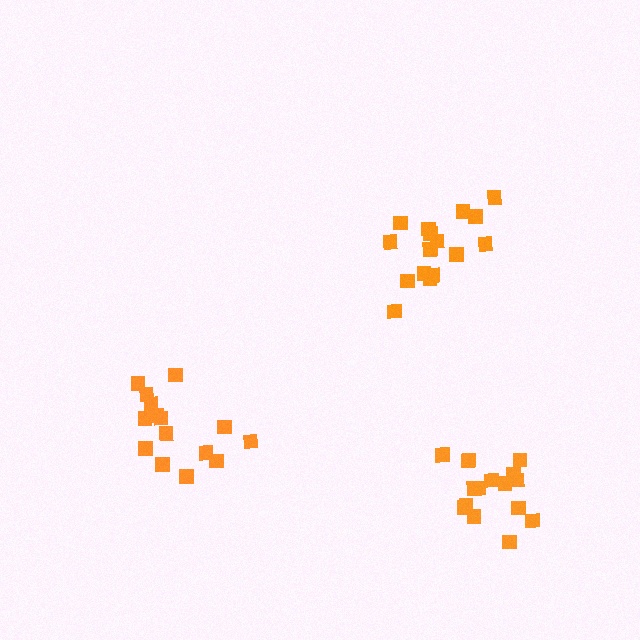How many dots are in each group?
Group 1: 16 dots, Group 2: 15 dots, Group 3: 17 dots (48 total).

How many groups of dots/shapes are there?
There are 3 groups.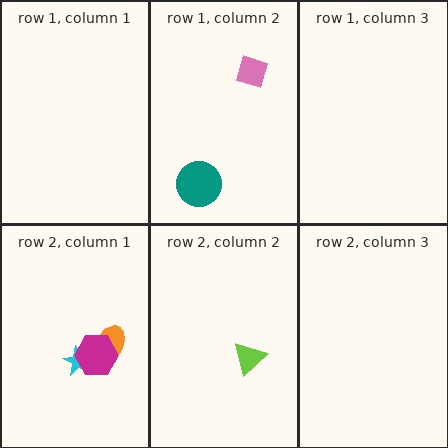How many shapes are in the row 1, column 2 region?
2.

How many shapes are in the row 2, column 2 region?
1.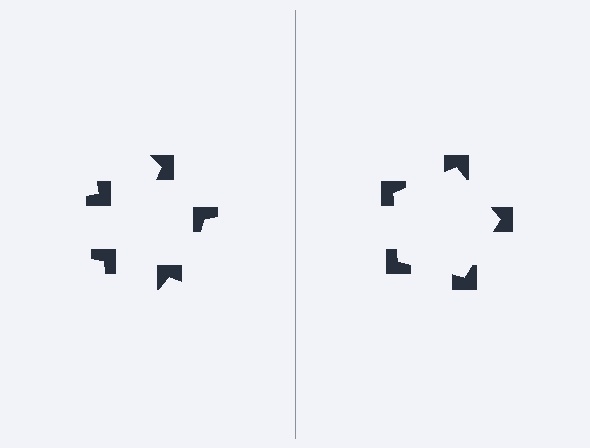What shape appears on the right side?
An illusory pentagon.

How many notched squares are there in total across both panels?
10 — 5 on each side.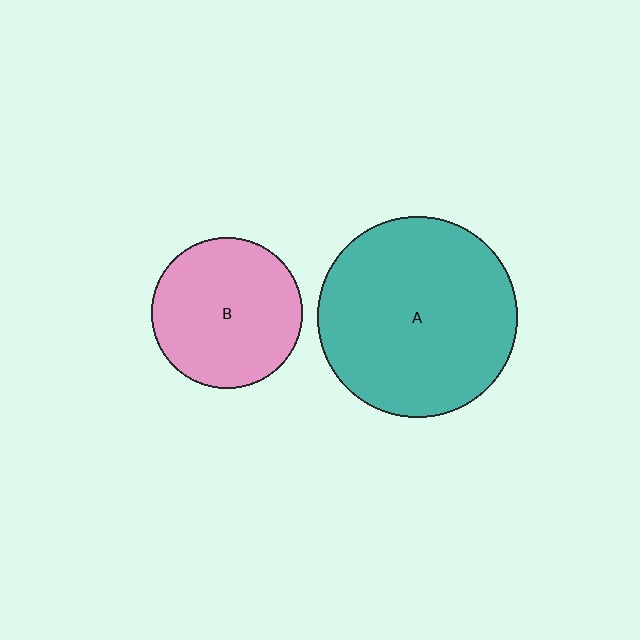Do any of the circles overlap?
No, none of the circles overlap.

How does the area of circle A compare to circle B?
Approximately 1.8 times.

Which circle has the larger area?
Circle A (teal).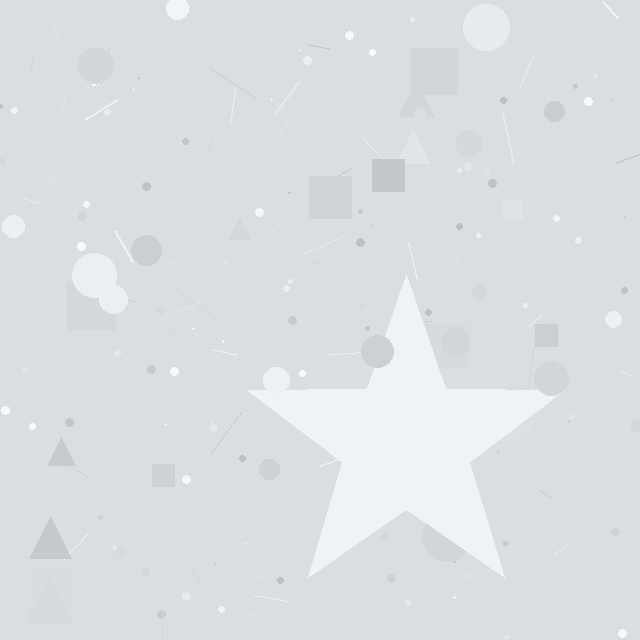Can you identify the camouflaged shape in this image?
The camouflaged shape is a star.